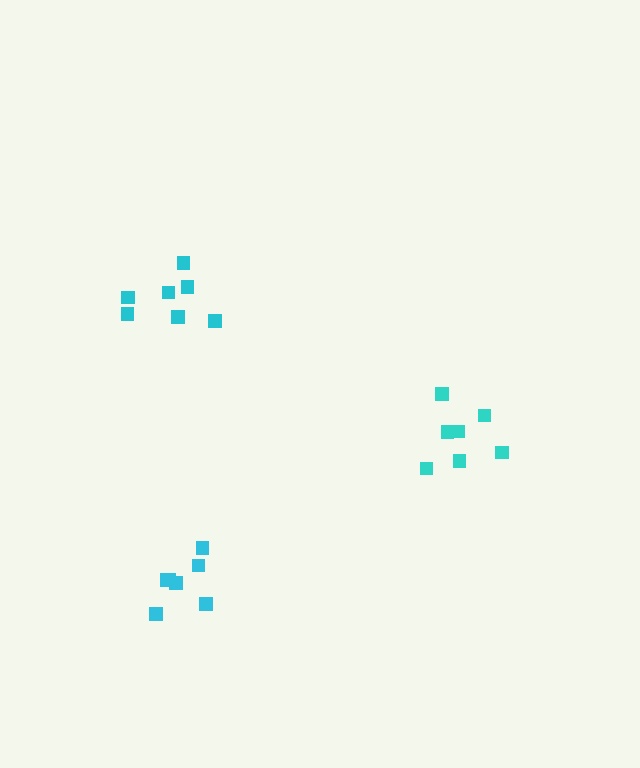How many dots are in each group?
Group 1: 7 dots, Group 2: 7 dots, Group 3: 7 dots (21 total).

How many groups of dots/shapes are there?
There are 3 groups.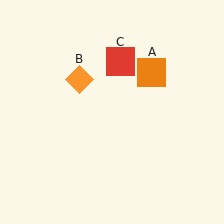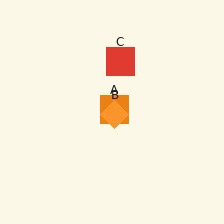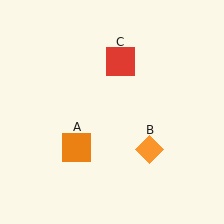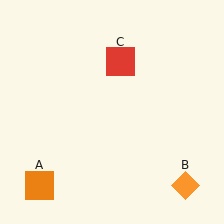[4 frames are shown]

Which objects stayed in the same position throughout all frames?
Red square (object C) remained stationary.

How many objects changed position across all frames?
2 objects changed position: orange square (object A), orange diamond (object B).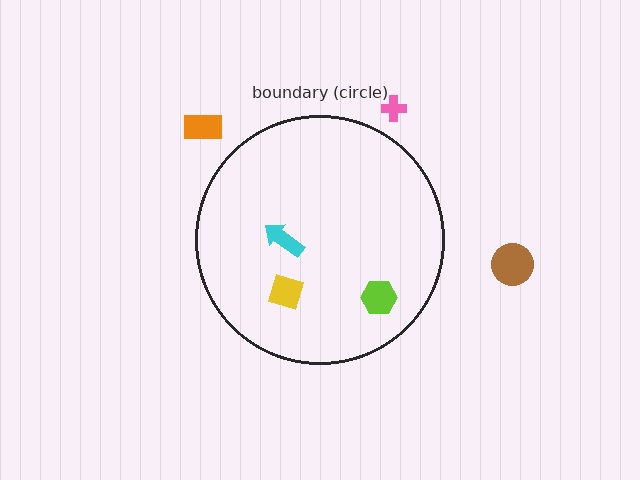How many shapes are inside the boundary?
3 inside, 3 outside.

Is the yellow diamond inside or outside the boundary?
Inside.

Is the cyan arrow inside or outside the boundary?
Inside.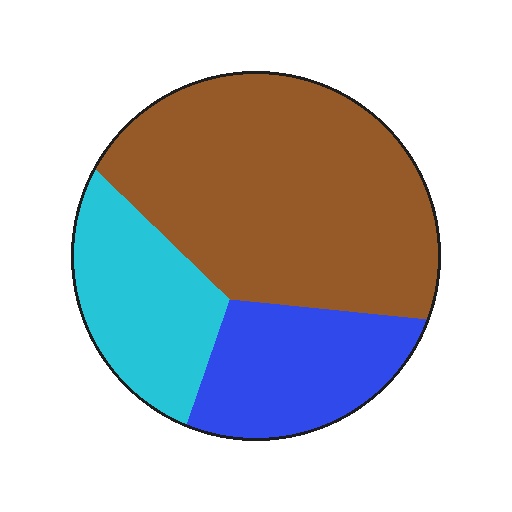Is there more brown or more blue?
Brown.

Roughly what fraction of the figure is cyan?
Cyan covers 22% of the figure.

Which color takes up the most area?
Brown, at roughly 55%.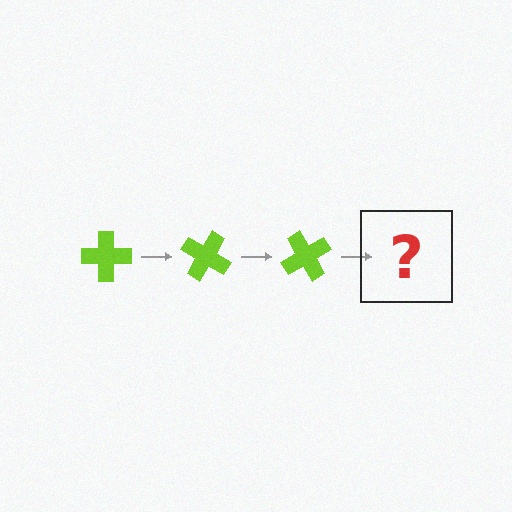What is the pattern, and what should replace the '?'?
The pattern is that the cross rotates 30 degrees each step. The '?' should be a lime cross rotated 90 degrees.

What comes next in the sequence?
The next element should be a lime cross rotated 90 degrees.